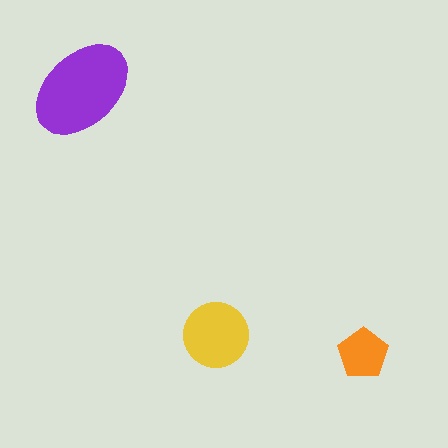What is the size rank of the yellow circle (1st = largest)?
2nd.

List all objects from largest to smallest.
The purple ellipse, the yellow circle, the orange pentagon.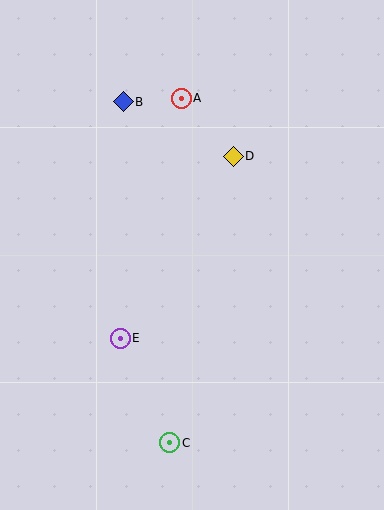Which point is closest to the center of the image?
Point D at (233, 156) is closest to the center.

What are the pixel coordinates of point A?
Point A is at (181, 98).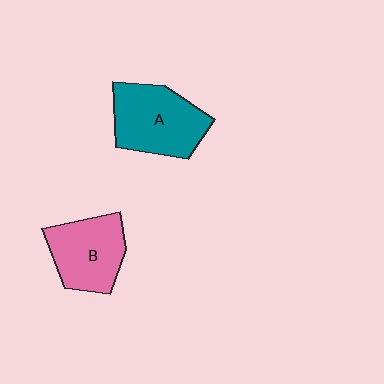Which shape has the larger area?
Shape A (teal).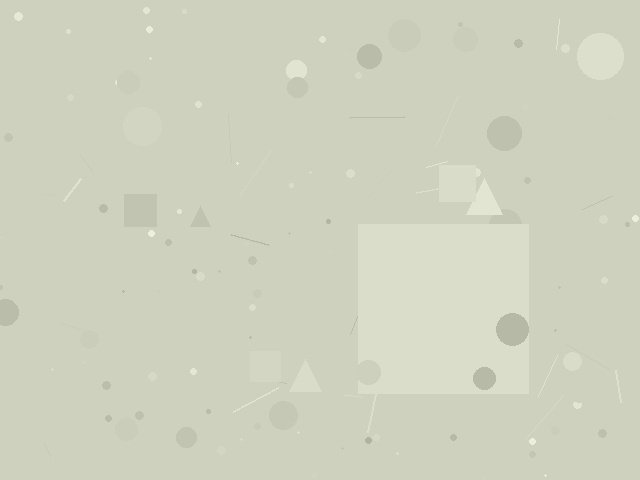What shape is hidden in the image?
A square is hidden in the image.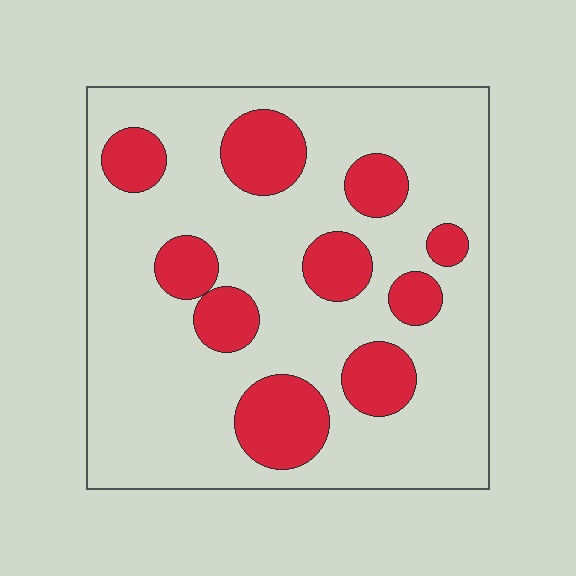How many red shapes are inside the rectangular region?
10.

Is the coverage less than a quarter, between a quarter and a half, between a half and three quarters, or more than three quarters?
Less than a quarter.